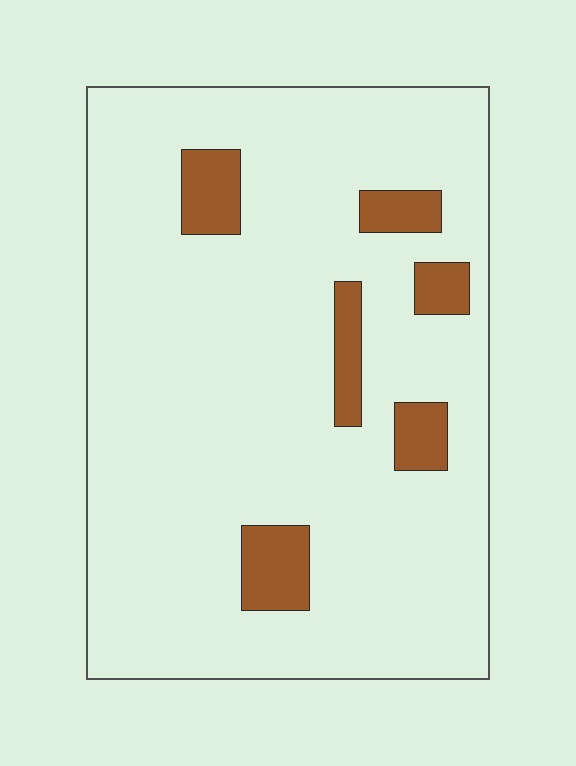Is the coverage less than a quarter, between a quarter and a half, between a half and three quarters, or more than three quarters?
Less than a quarter.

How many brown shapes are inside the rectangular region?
6.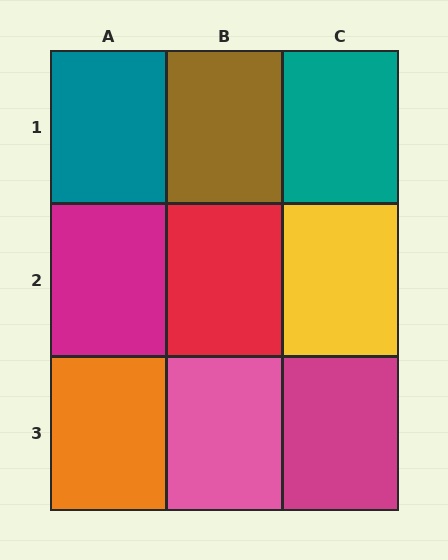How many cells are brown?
1 cell is brown.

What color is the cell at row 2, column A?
Magenta.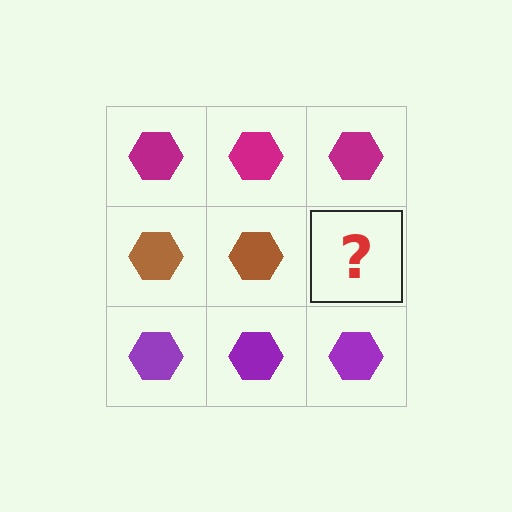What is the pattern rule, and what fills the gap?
The rule is that each row has a consistent color. The gap should be filled with a brown hexagon.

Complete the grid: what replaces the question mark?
The question mark should be replaced with a brown hexagon.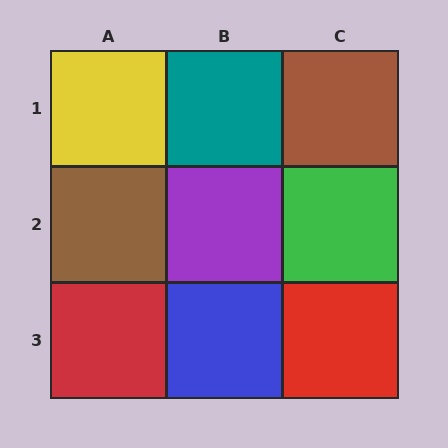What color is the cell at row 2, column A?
Brown.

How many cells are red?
2 cells are red.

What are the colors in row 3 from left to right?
Red, blue, red.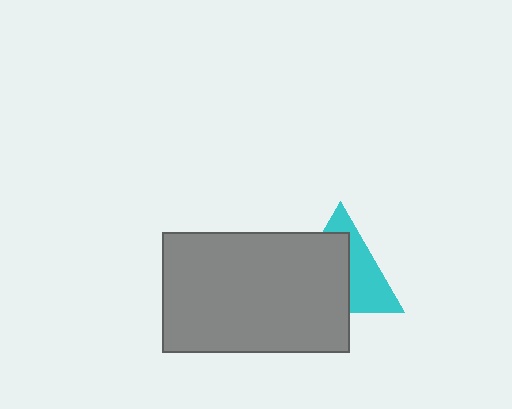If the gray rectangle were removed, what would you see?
You would see the complete cyan triangle.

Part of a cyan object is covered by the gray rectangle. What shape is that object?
It is a triangle.